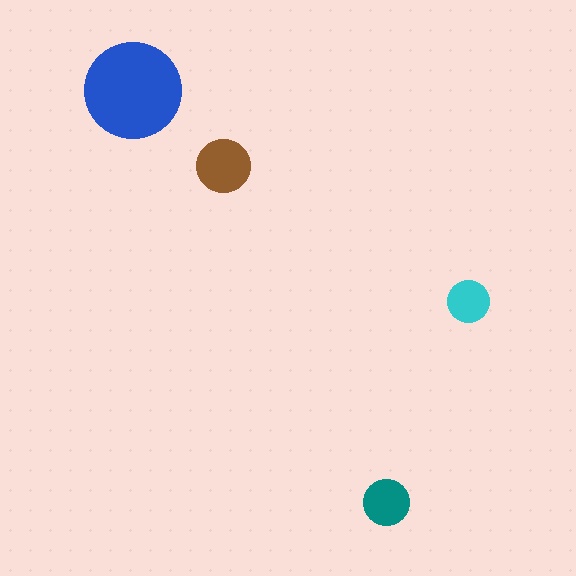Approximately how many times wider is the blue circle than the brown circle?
About 2 times wider.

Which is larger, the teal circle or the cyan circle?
The teal one.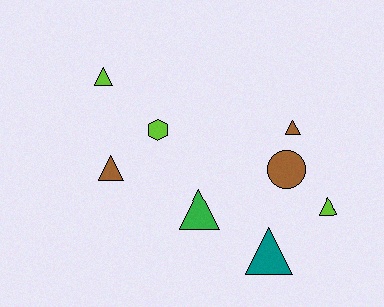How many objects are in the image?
There are 8 objects.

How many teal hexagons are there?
There are no teal hexagons.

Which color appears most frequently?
Brown, with 3 objects.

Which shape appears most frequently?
Triangle, with 6 objects.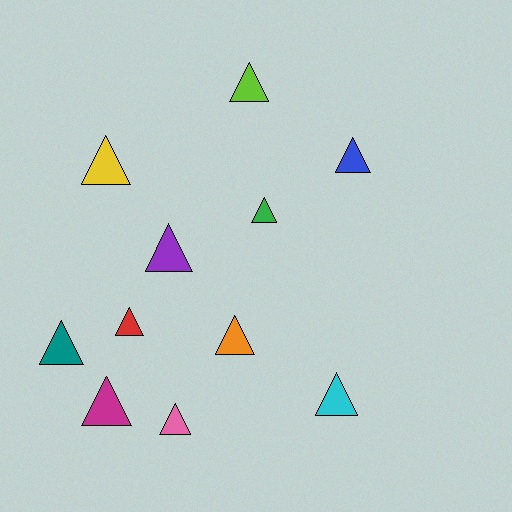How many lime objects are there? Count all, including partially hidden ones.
There is 1 lime object.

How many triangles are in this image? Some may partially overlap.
There are 11 triangles.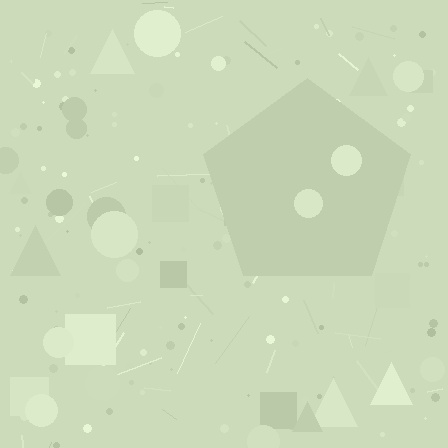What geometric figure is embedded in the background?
A pentagon is embedded in the background.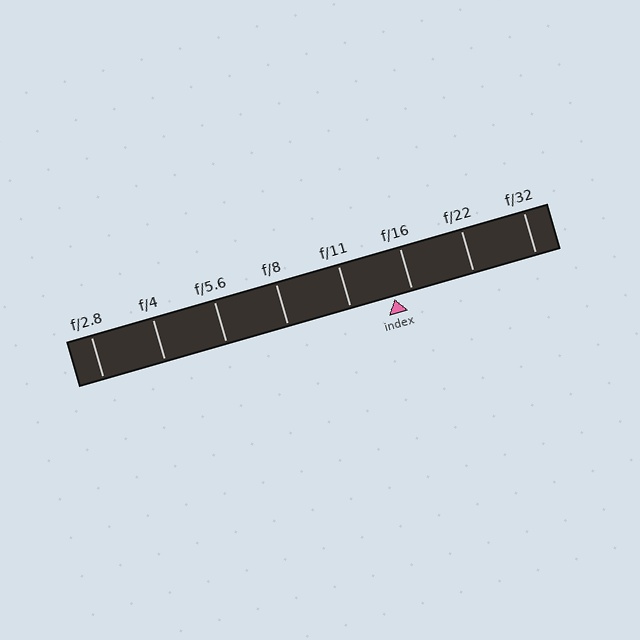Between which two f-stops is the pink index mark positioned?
The index mark is between f/11 and f/16.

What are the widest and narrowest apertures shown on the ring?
The widest aperture shown is f/2.8 and the narrowest is f/32.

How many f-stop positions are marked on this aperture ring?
There are 8 f-stop positions marked.